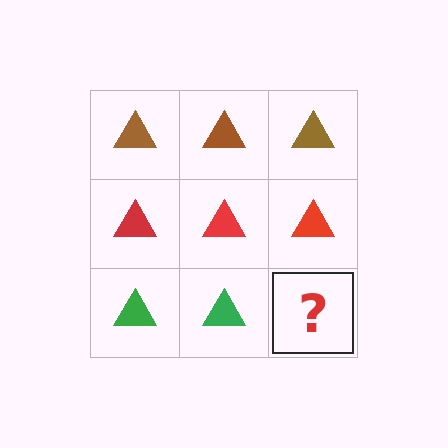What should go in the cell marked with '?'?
The missing cell should contain a green triangle.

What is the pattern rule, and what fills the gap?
The rule is that each row has a consistent color. The gap should be filled with a green triangle.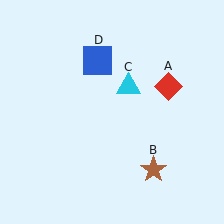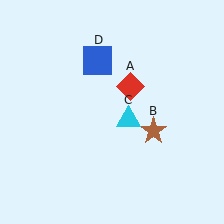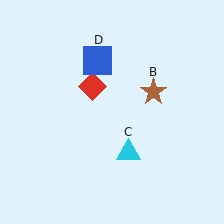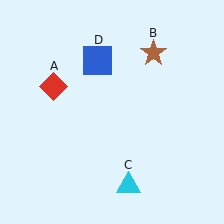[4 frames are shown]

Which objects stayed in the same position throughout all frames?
Blue square (object D) remained stationary.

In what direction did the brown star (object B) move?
The brown star (object B) moved up.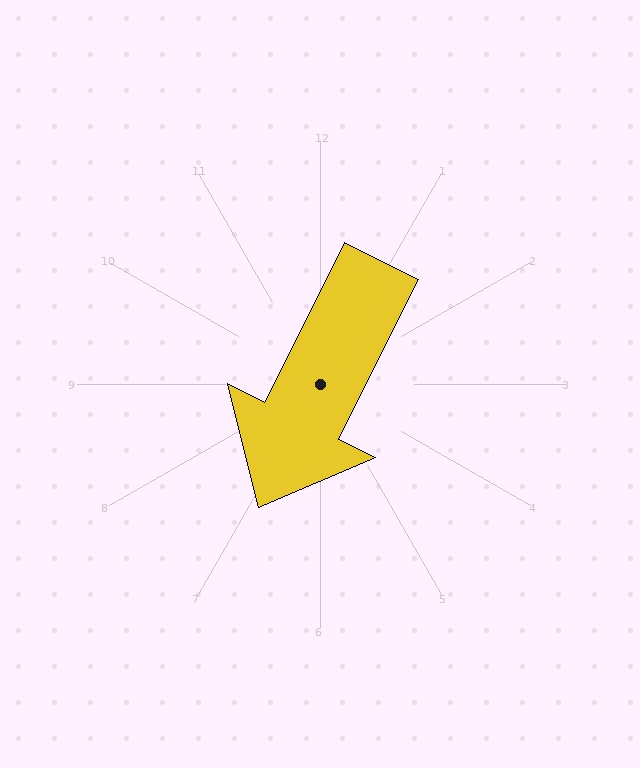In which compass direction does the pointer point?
Southwest.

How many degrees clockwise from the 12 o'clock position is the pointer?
Approximately 207 degrees.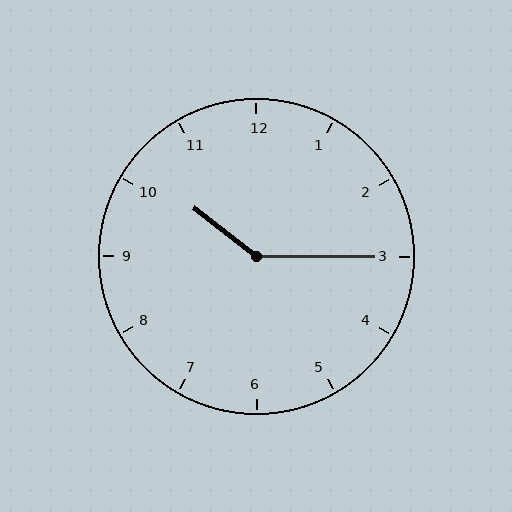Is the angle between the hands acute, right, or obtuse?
It is obtuse.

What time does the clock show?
10:15.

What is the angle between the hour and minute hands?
Approximately 142 degrees.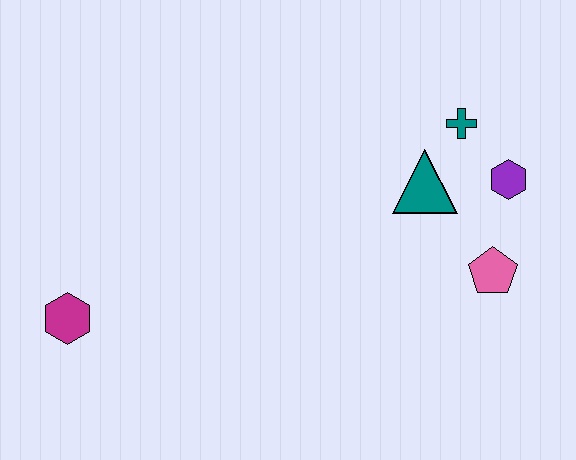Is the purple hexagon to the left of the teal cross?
No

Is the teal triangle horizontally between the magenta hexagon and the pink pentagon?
Yes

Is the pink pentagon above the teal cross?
No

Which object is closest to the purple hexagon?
The teal cross is closest to the purple hexagon.